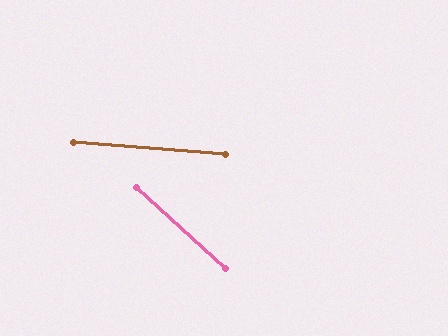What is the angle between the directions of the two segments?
Approximately 38 degrees.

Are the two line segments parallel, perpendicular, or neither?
Neither parallel nor perpendicular — they differ by about 38°.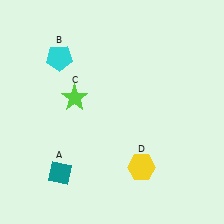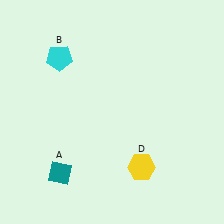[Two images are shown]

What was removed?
The lime star (C) was removed in Image 2.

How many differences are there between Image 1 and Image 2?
There is 1 difference between the two images.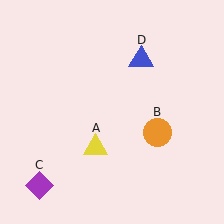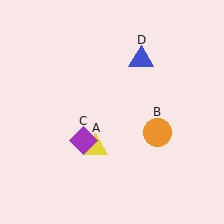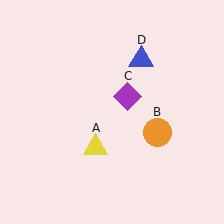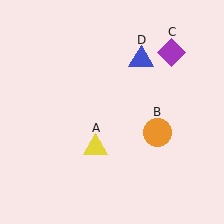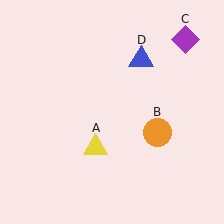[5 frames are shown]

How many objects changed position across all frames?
1 object changed position: purple diamond (object C).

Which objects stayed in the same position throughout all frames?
Yellow triangle (object A) and orange circle (object B) and blue triangle (object D) remained stationary.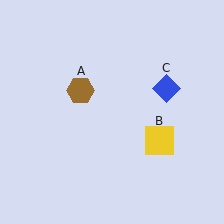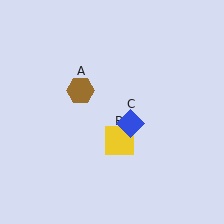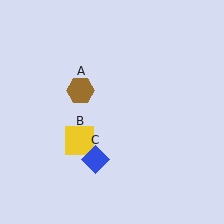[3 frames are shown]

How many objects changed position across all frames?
2 objects changed position: yellow square (object B), blue diamond (object C).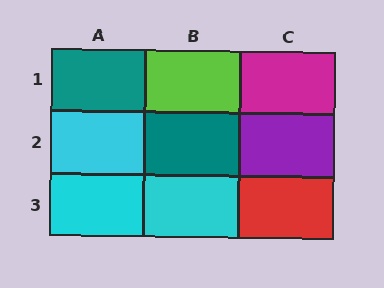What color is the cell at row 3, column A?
Cyan.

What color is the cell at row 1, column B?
Lime.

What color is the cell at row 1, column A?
Teal.